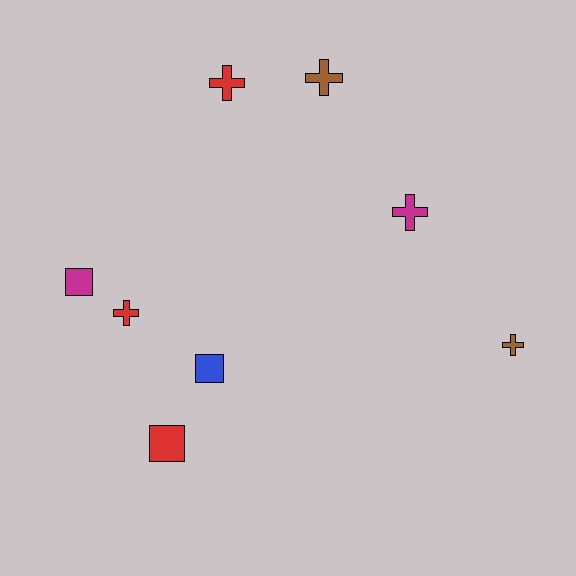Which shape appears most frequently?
Cross, with 5 objects.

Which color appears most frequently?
Red, with 3 objects.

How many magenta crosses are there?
There is 1 magenta cross.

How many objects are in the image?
There are 8 objects.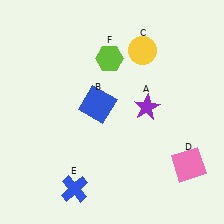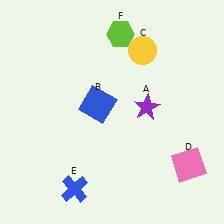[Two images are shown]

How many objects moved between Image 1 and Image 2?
1 object moved between the two images.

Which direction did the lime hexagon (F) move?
The lime hexagon (F) moved up.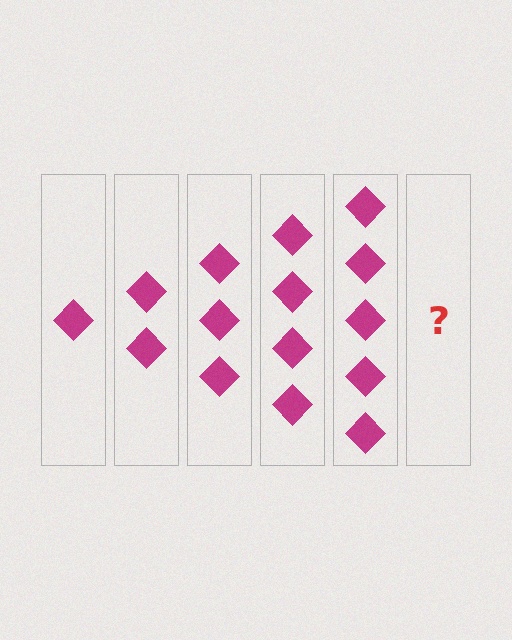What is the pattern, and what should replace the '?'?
The pattern is that each step adds one more diamond. The '?' should be 6 diamonds.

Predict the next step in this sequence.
The next step is 6 diamonds.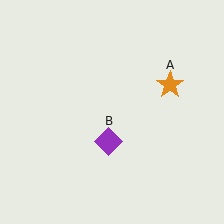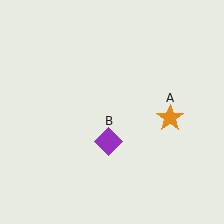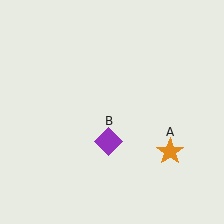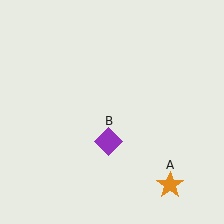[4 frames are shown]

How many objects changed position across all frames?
1 object changed position: orange star (object A).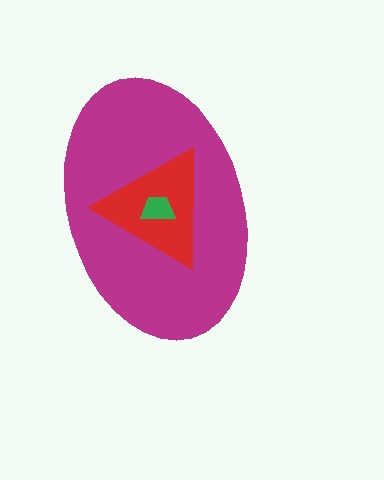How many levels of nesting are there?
3.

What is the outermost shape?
The magenta ellipse.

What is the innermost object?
The green trapezoid.